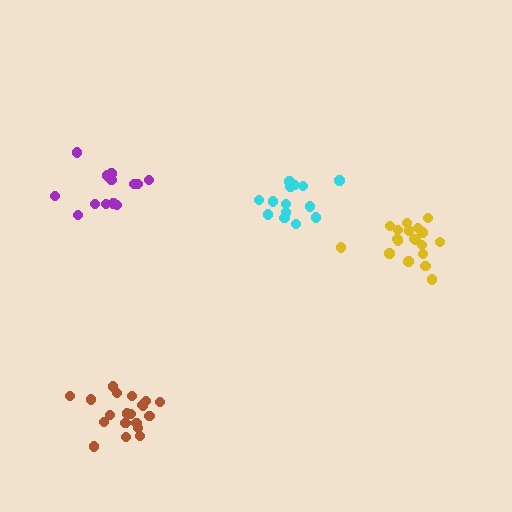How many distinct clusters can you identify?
There are 4 distinct clusters.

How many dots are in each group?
Group 1: 14 dots, Group 2: 14 dots, Group 3: 20 dots, Group 4: 19 dots (67 total).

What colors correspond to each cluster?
The clusters are colored: cyan, purple, brown, yellow.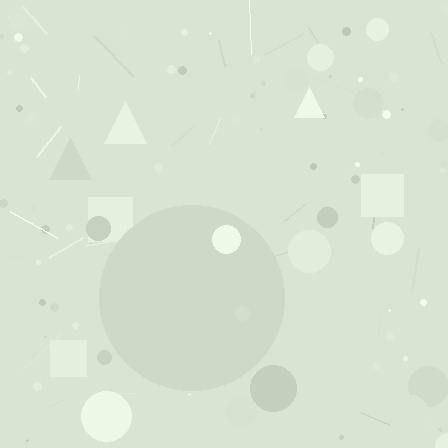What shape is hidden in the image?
A circle is hidden in the image.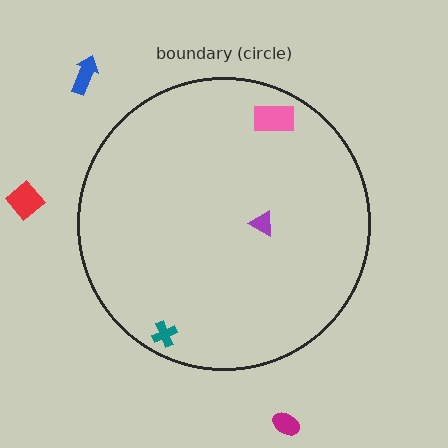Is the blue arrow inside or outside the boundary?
Outside.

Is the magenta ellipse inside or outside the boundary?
Outside.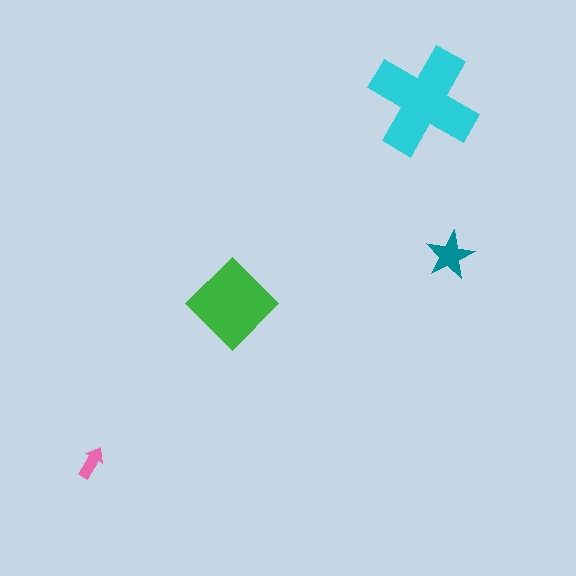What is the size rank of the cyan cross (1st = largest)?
1st.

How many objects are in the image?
There are 4 objects in the image.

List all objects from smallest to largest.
The pink arrow, the teal star, the green diamond, the cyan cross.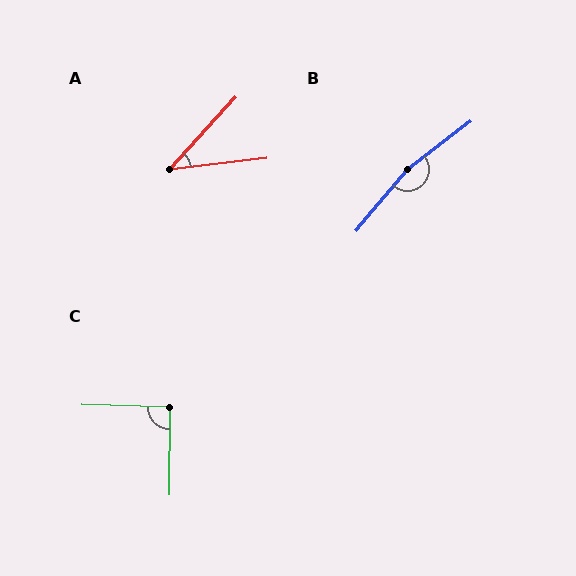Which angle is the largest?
B, at approximately 167 degrees.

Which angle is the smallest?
A, at approximately 41 degrees.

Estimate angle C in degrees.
Approximately 92 degrees.